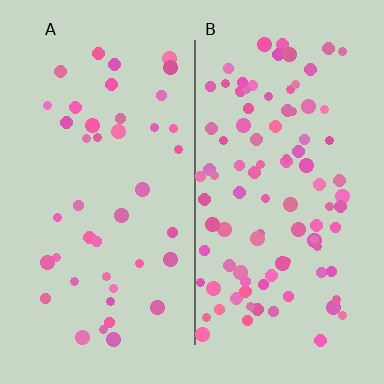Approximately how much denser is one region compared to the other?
Approximately 2.3× — region B over region A.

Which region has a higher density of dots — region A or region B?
B (the right).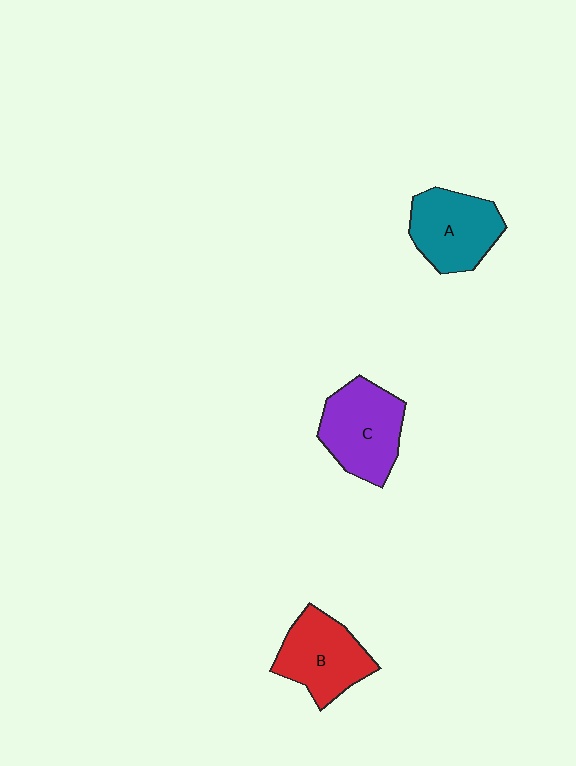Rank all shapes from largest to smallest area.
From largest to smallest: C (purple), A (teal), B (red).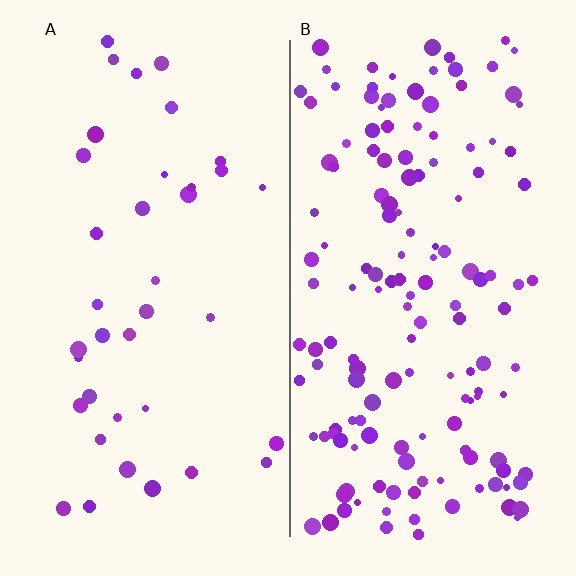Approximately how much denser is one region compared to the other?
Approximately 4.0× — region B over region A.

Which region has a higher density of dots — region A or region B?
B (the right).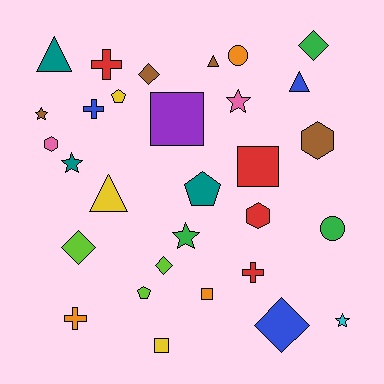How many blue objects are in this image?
There are 3 blue objects.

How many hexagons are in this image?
There are 3 hexagons.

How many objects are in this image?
There are 30 objects.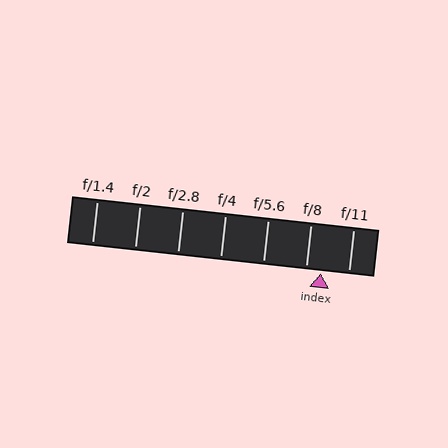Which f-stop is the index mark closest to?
The index mark is closest to f/8.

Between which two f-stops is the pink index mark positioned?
The index mark is between f/8 and f/11.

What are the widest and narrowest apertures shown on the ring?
The widest aperture shown is f/1.4 and the narrowest is f/11.